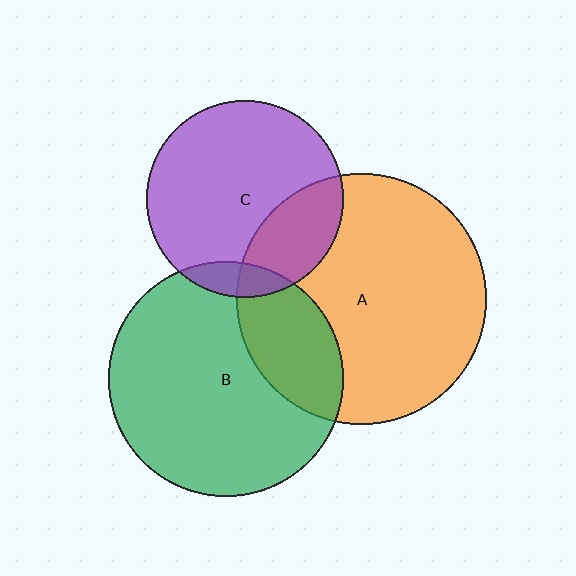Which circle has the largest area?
Circle A (orange).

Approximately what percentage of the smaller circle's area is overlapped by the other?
Approximately 25%.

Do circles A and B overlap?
Yes.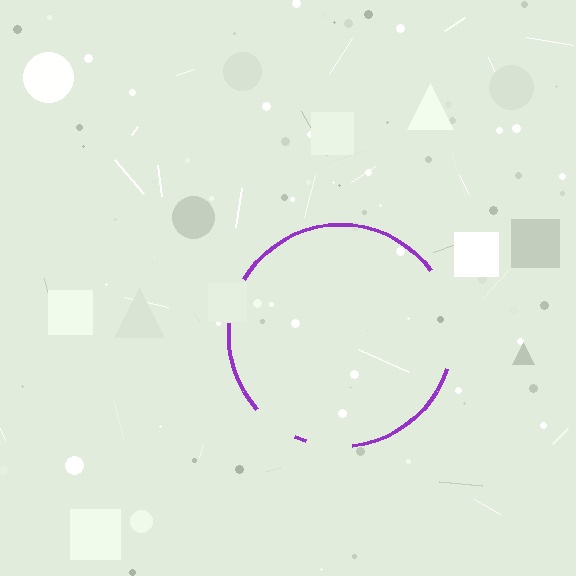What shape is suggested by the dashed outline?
The dashed outline suggests a circle.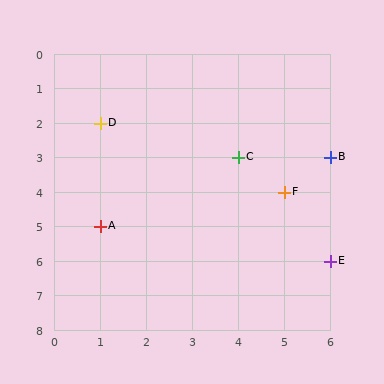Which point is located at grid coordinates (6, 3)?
Point B is at (6, 3).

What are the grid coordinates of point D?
Point D is at grid coordinates (1, 2).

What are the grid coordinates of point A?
Point A is at grid coordinates (1, 5).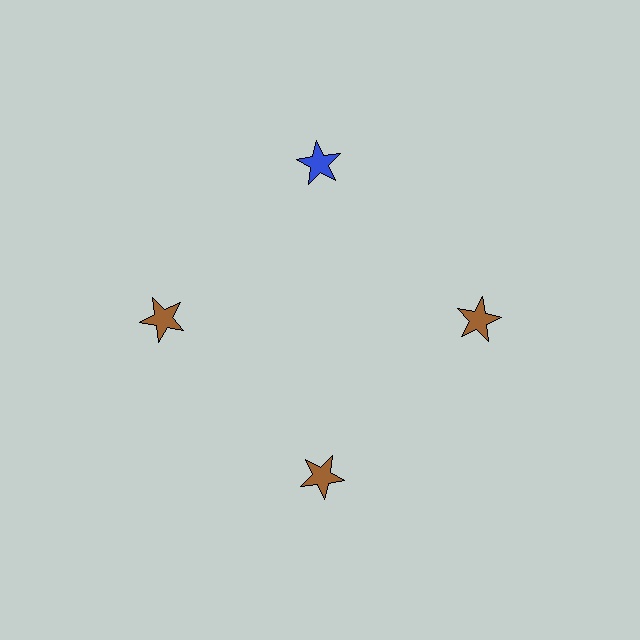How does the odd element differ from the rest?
It has a different color: blue instead of brown.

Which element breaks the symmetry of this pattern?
The blue star at roughly the 12 o'clock position breaks the symmetry. All other shapes are brown stars.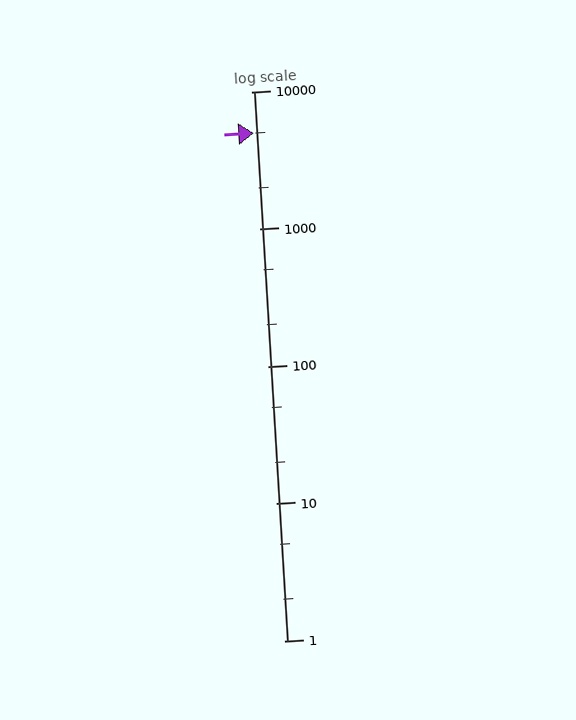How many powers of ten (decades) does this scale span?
The scale spans 4 decades, from 1 to 10000.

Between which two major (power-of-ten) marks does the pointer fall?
The pointer is between 1000 and 10000.